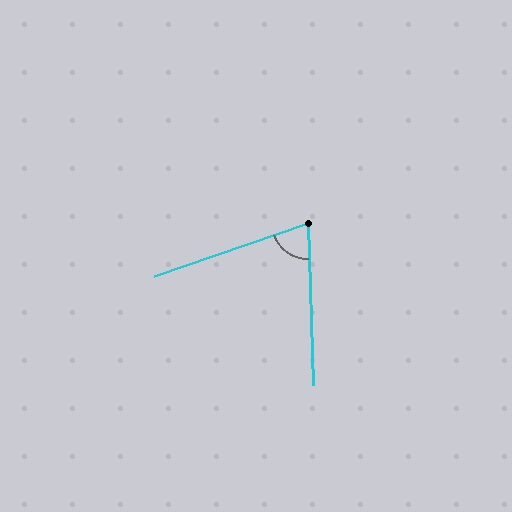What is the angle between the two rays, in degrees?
Approximately 73 degrees.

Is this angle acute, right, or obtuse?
It is acute.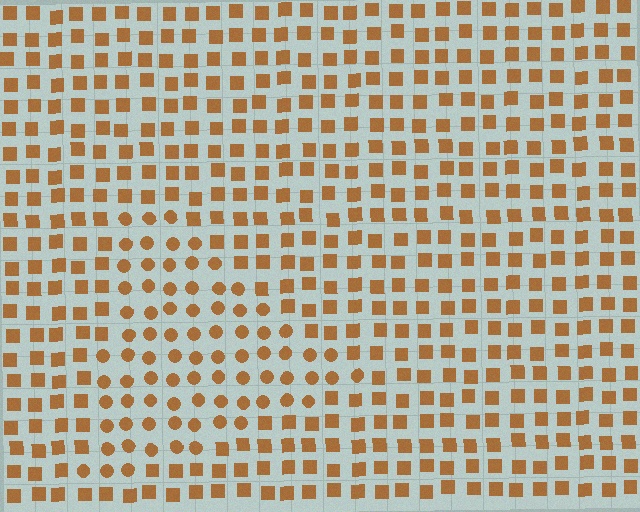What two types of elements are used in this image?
The image uses circles inside the triangle region and squares outside it.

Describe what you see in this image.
The image is filled with small brown elements arranged in a uniform grid. A triangle-shaped region contains circles, while the surrounding area contains squares. The boundary is defined purely by the change in element shape.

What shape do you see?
I see a triangle.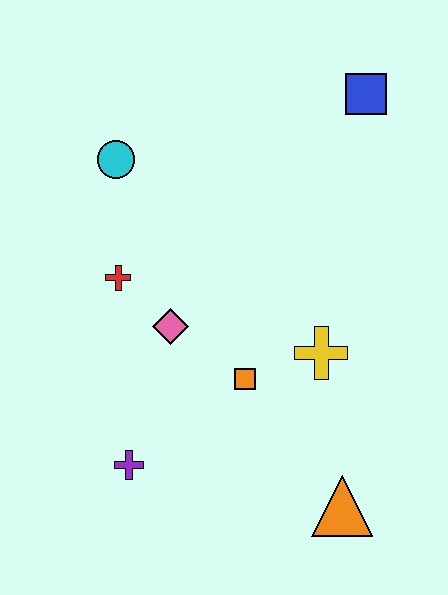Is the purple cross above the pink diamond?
No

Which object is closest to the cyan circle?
The red cross is closest to the cyan circle.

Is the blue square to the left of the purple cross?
No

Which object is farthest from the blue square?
The purple cross is farthest from the blue square.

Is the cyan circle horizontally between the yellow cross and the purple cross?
No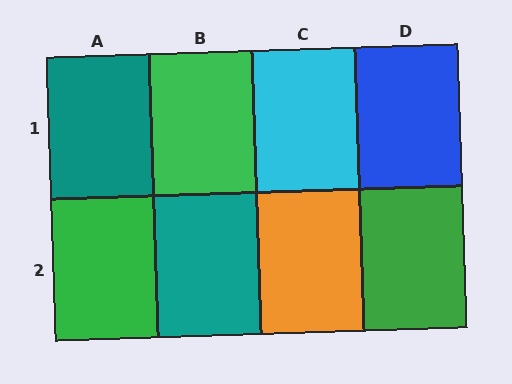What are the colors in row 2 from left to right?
Green, teal, orange, green.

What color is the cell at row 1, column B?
Green.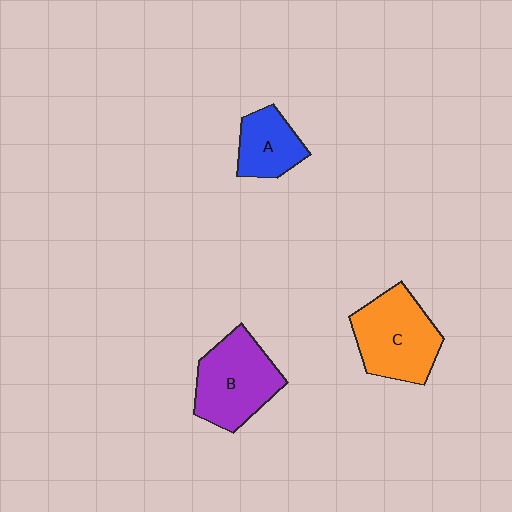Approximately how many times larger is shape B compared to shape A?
Approximately 1.7 times.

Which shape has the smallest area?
Shape A (blue).